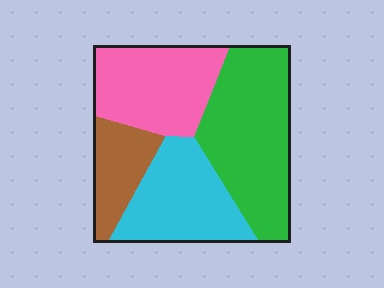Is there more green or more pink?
Green.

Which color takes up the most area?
Green, at roughly 35%.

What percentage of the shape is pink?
Pink covers 26% of the shape.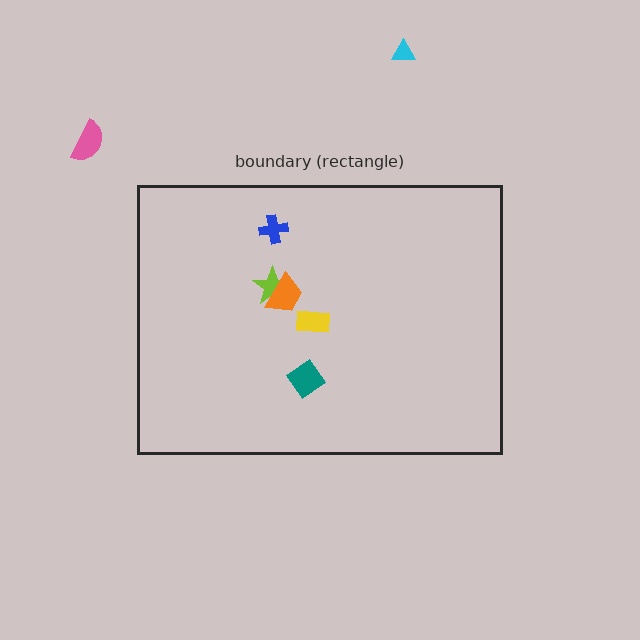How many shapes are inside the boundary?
5 inside, 2 outside.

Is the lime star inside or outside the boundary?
Inside.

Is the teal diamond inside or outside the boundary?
Inside.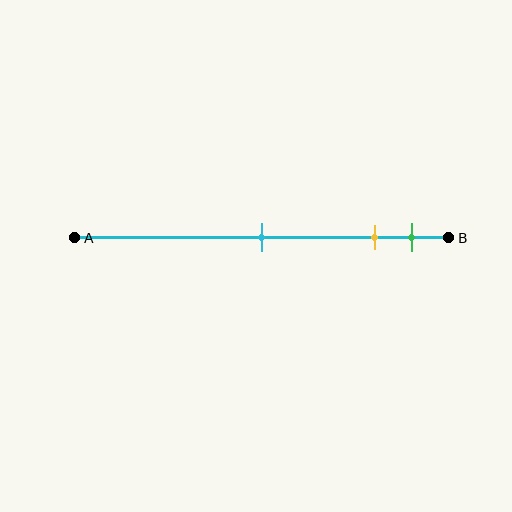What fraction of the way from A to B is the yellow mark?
The yellow mark is approximately 80% (0.8) of the way from A to B.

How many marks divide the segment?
There are 3 marks dividing the segment.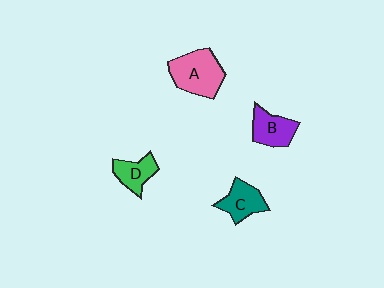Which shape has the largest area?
Shape A (pink).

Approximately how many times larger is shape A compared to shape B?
Approximately 1.5 times.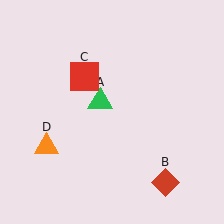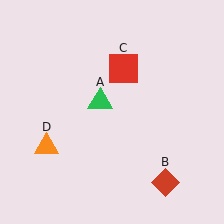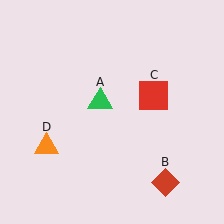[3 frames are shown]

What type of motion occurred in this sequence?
The red square (object C) rotated clockwise around the center of the scene.